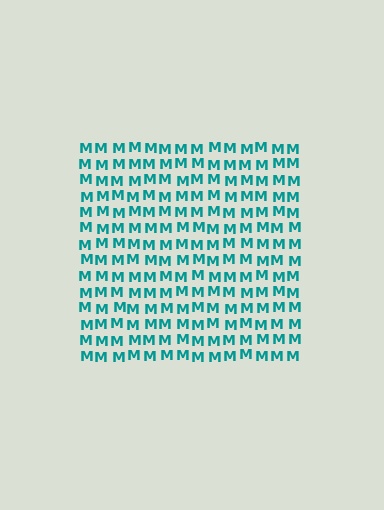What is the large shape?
The large shape is a square.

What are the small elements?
The small elements are letter M's.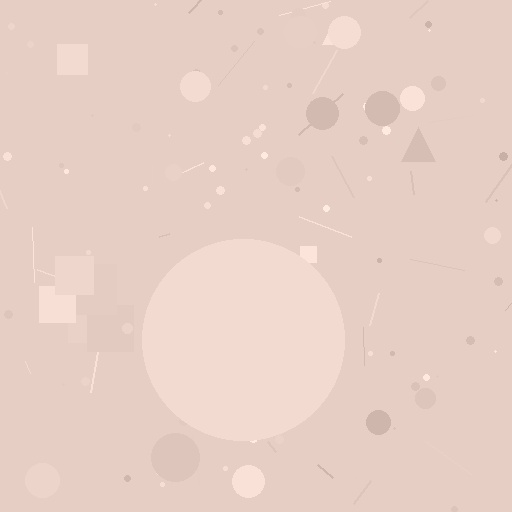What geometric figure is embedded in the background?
A circle is embedded in the background.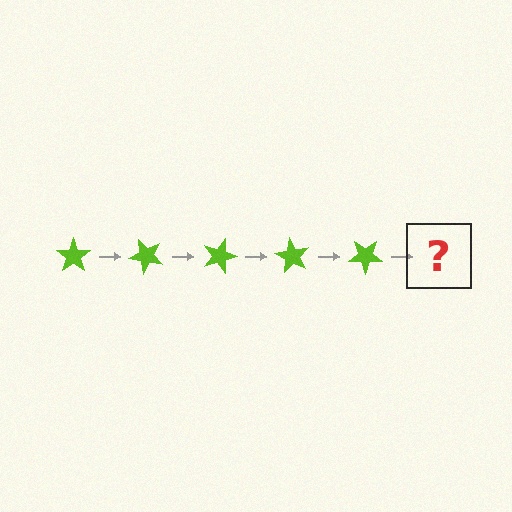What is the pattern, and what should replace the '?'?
The pattern is that the star rotates 45 degrees each step. The '?' should be a lime star rotated 225 degrees.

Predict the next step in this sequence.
The next step is a lime star rotated 225 degrees.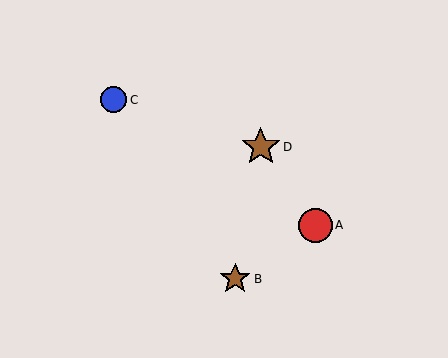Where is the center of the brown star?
The center of the brown star is at (261, 147).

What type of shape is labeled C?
Shape C is a blue circle.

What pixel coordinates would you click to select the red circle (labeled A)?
Click at (315, 225) to select the red circle A.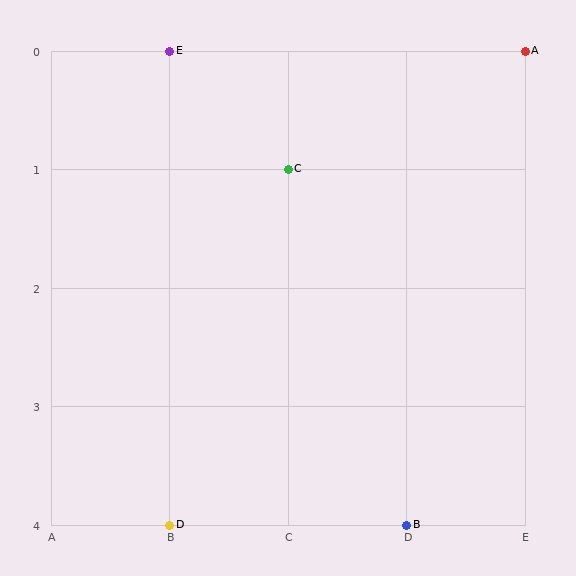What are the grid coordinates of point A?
Point A is at grid coordinates (E, 0).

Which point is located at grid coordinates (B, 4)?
Point D is at (B, 4).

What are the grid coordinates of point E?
Point E is at grid coordinates (B, 0).